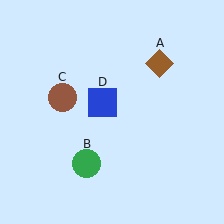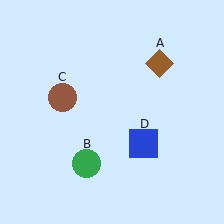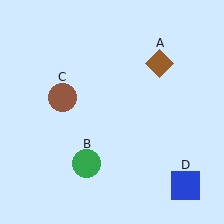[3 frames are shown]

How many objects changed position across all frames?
1 object changed position: blue square (object D).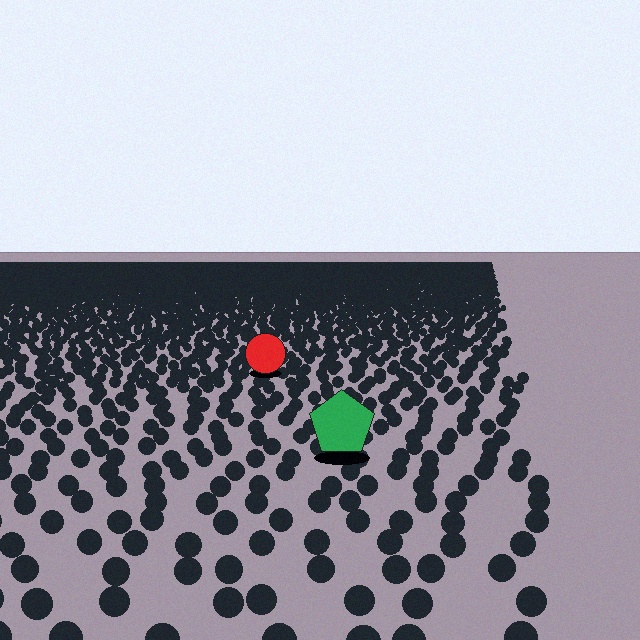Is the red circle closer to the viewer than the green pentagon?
No. The green pentagon is closer — you can tell from the texture gradient: the ground texture is coarser near it.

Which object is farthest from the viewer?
The red circle is farthest from the viewer. It appears smaller and the ground texture around it is denser.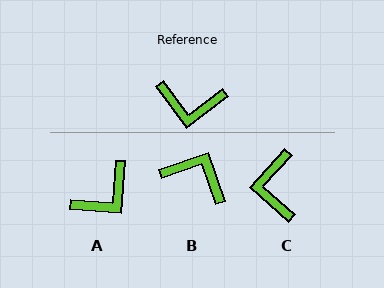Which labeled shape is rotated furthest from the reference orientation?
B, about 162 degrees away.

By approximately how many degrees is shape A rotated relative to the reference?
Approximately 49 degrees counter-clockwise.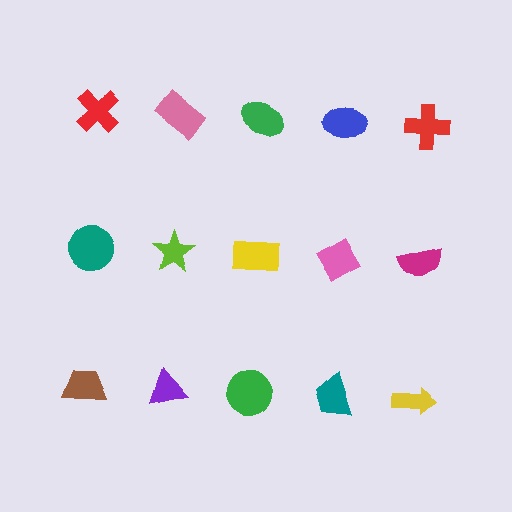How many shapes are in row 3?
5 shapes.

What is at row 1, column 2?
A pink rectangle.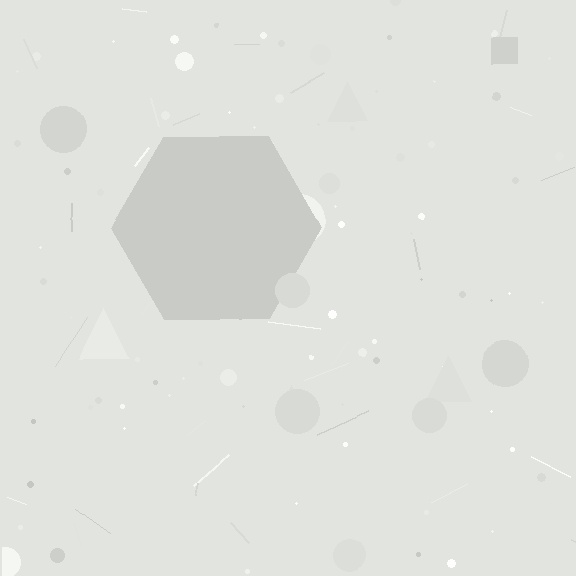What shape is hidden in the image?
A hexagon is hidden in the image.